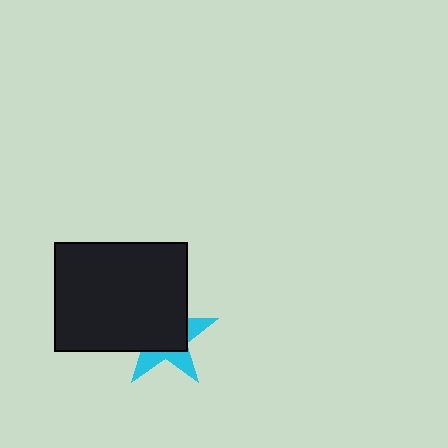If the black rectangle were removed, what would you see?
You would see the complete cyan star.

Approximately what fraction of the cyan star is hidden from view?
Roughly 63% of the cyan star is hidden behind the black rectangle.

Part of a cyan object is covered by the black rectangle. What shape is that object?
It is a star.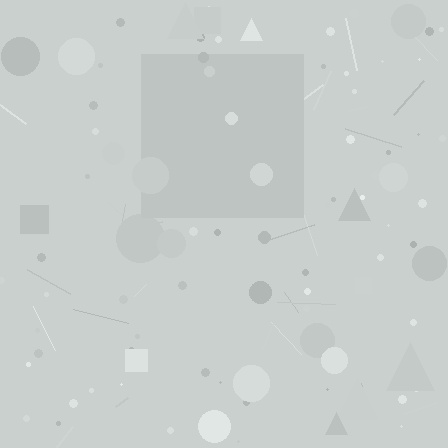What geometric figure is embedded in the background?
A square is embedded in the background.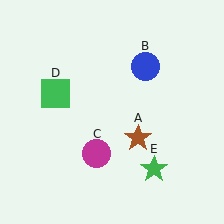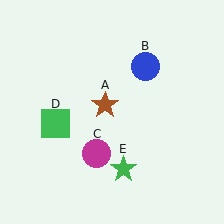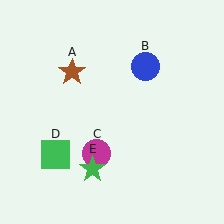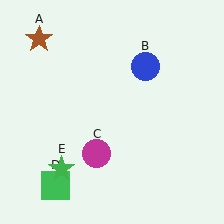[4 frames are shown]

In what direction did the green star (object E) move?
The green star (object E) moved left.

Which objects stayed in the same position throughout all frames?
Blue circle (object B) and magenta circle (object C) remained stationary.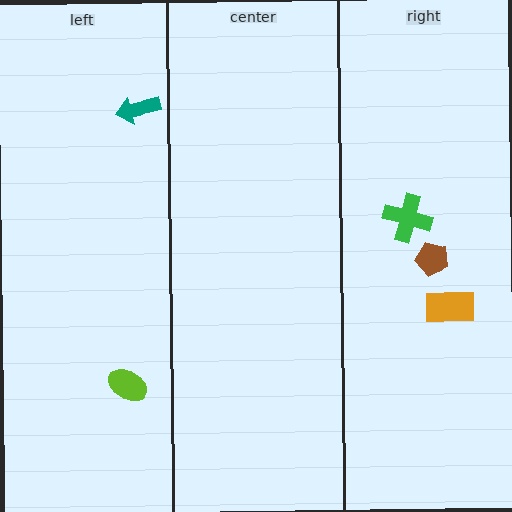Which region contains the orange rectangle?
The right region.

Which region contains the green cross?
The right region.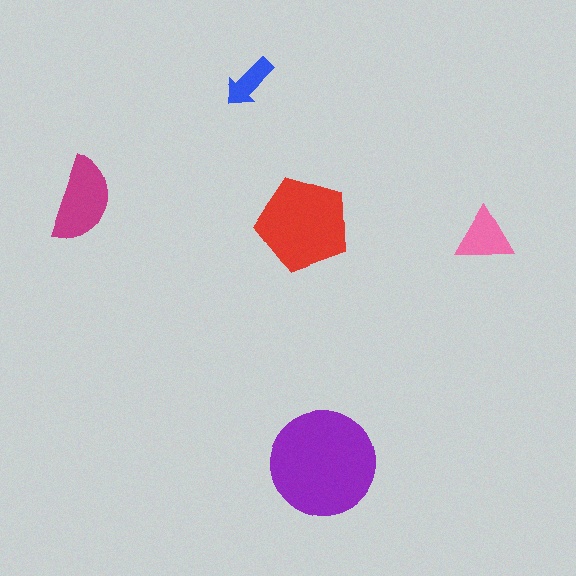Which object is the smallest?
The blue arrow.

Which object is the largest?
The purple circle.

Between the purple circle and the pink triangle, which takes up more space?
The purple circle.